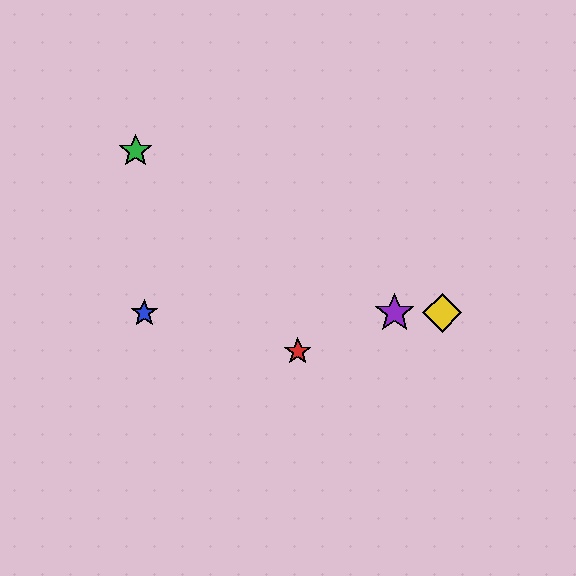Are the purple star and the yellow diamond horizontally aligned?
Yes, both are at y≈313.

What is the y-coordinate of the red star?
The red star is at y≈351.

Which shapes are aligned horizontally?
The blue star, the yellow diamond, the purple star are aligned horizontally.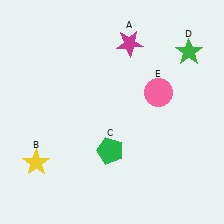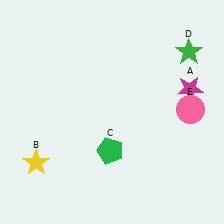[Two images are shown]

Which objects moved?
The objects that moved are: the magenta star (A), the pink circle (E).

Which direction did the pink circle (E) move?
The pink circle (E) moved right.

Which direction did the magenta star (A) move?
The magenta star (A) moved right.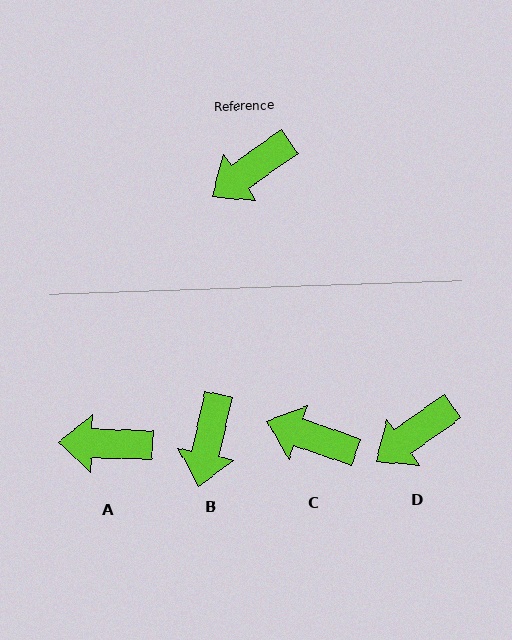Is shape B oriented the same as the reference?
No, it is off by about 42 degrees.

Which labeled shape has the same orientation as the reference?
D.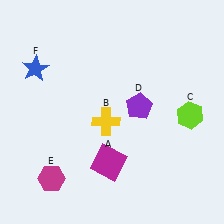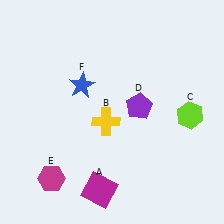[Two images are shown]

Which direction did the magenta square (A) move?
The magenta square (A) moved down.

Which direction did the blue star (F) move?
The blue star (F) moved right.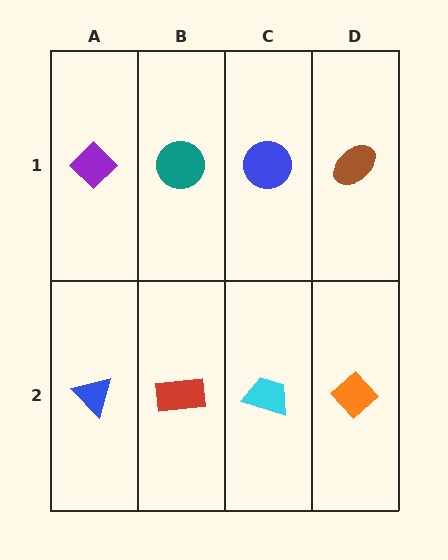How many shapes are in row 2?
4 shapes.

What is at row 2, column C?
A cyan trapezoid.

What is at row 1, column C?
A blue circle.